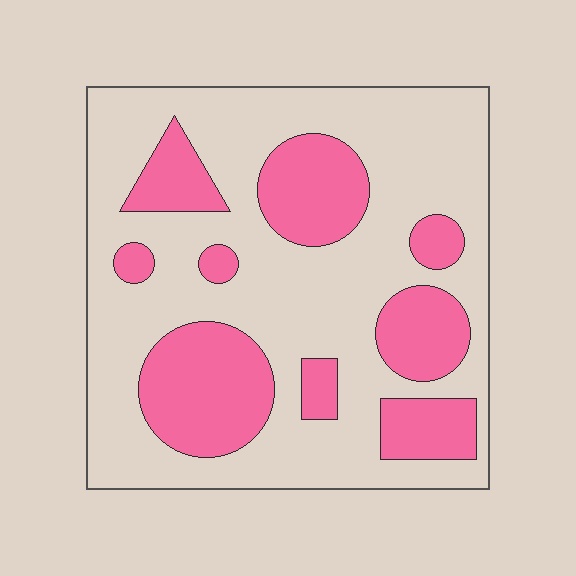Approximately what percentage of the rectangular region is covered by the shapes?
Approximately 30%.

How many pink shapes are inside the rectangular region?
9.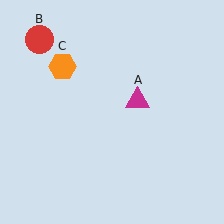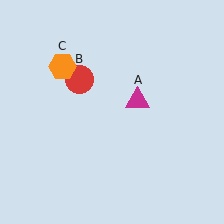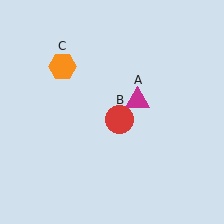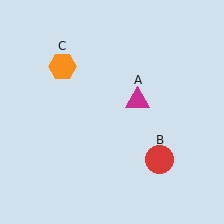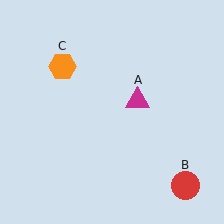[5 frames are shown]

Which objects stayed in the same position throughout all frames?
Magenta triangle (object A) and orange hexagon (object C) remained stationary.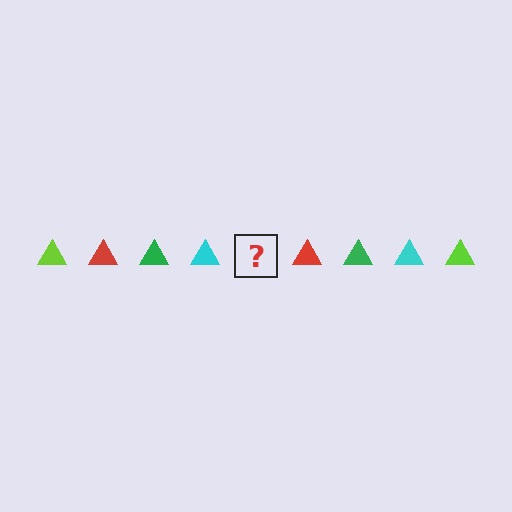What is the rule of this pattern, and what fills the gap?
The rule is that the pattern cycles through lime, red, green, cyan triangles. The gap should be filled with a lime triangle.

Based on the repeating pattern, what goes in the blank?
The blank should be a lime triangle.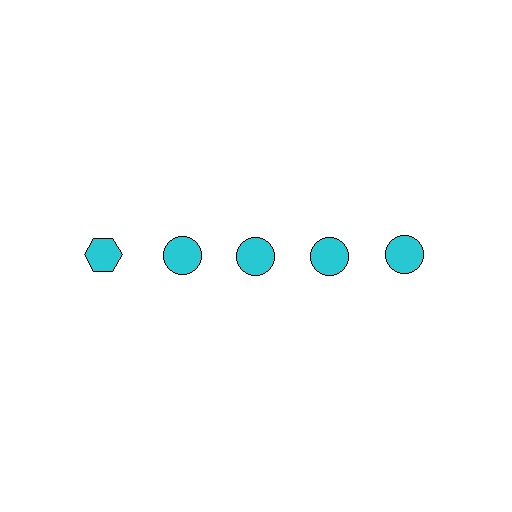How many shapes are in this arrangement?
There are 5 shapes arranged in a grid pattern.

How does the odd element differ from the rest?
It has a different shape: hexagon instead of circle.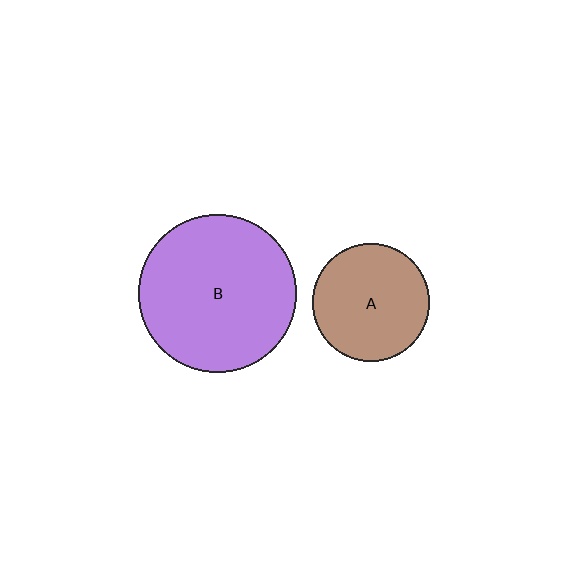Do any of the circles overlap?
No, none of the circles overlap.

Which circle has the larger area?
Circle B (purple).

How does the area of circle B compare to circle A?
Approximately 1.8 times.